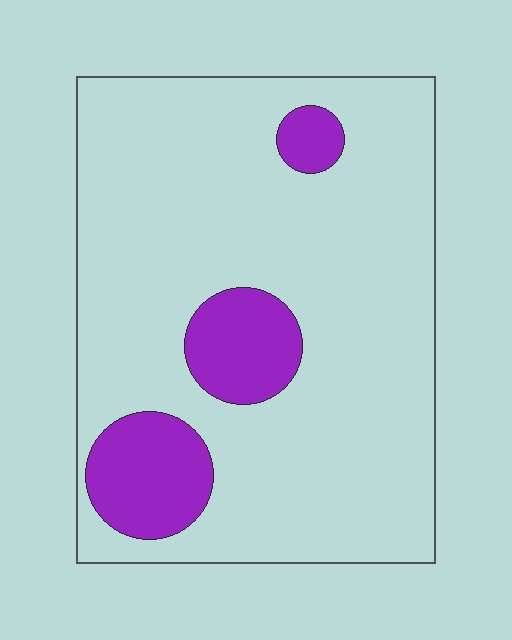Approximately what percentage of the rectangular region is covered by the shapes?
Approximately 15%.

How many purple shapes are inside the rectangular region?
3.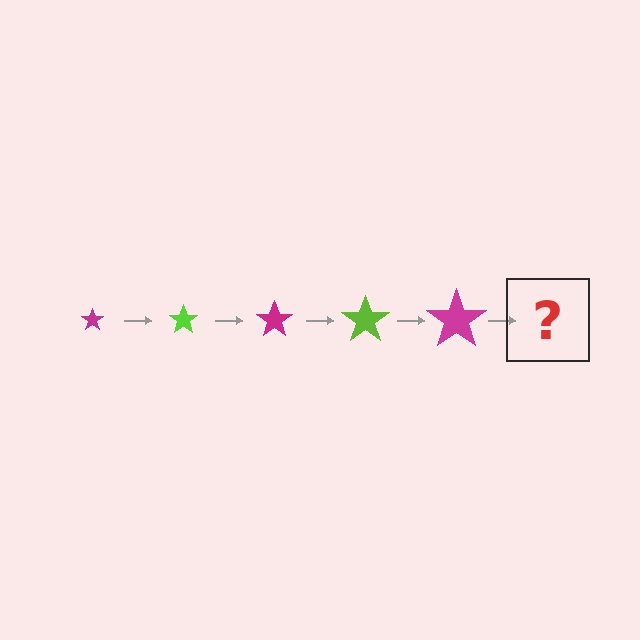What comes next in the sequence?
The next element should be a lime star, larger than the previous one.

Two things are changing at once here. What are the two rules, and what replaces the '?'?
The two rules are that the star grows larger each step and the color cycles through magenta and lime. The '?' should be a lime star, larger than the previous one.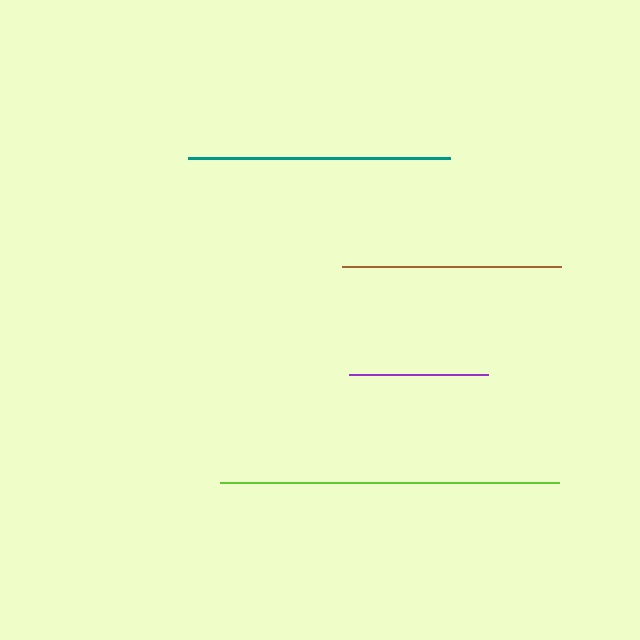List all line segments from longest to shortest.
From longest to shortest: lime, teal, brown, purple.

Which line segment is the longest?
The lime line is the longest at approximately 340 pixels.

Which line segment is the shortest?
The purple line is the shortest at approximately 139 pixels.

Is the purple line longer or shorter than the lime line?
The lime line is longer than the purple line.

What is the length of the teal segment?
The teal segment is approximately 262 pixels long.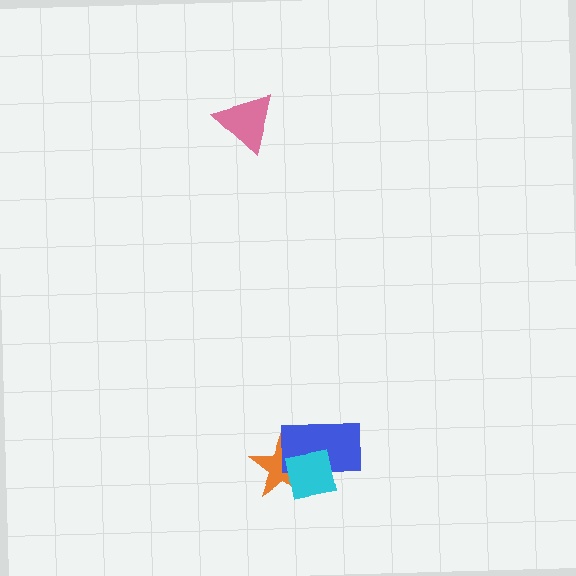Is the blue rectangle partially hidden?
Yes, it is partially covered by another shape.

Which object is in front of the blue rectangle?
The cyan square is in front of the blue rectangle.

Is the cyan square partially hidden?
No, no other shape covers it.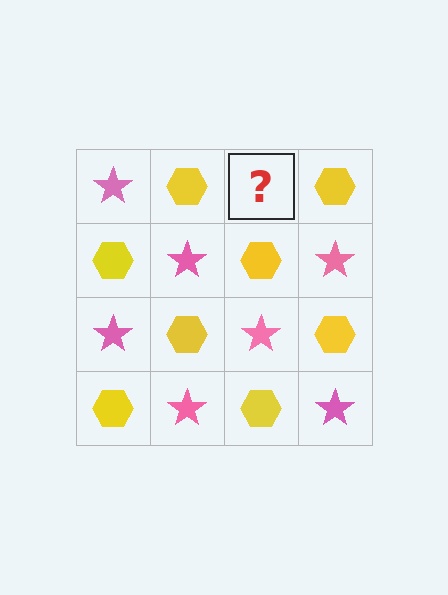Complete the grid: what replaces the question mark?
The question mark should be replaced with a pink star.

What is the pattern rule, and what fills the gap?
The rule is that it alternates pink star and yellow hexagon in a checkerboard pattern. The gap should be filled with a pink star.